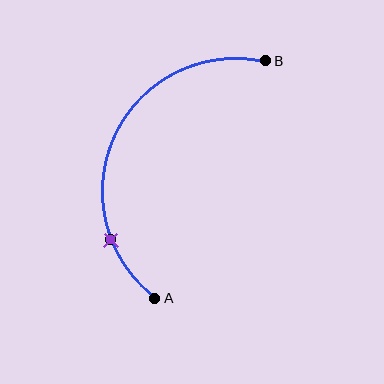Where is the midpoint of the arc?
The arc midpoint is the point on the curve farthest from the straight line joining A and B. It sits to the left of that line.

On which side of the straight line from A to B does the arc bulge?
The arc bulges to the left of the straight line connecting A and B.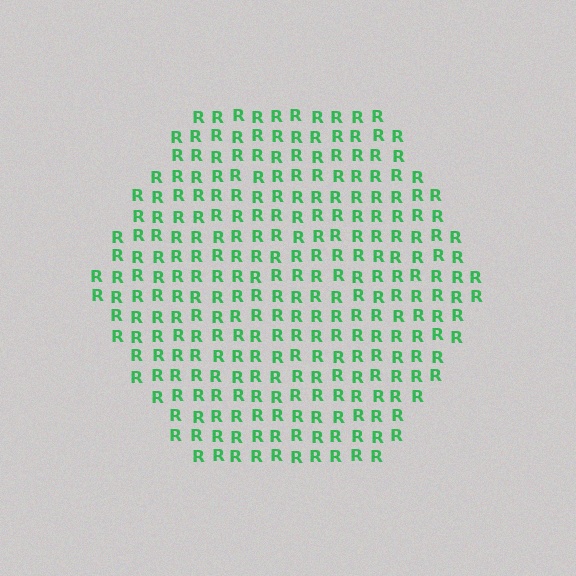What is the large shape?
The large shape is a hexagon.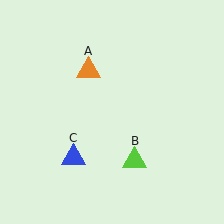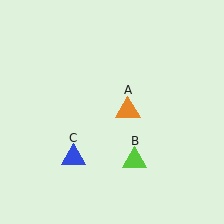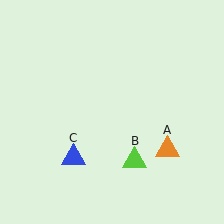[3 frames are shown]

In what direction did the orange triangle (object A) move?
The orange triangle (object A) moved down and to the right.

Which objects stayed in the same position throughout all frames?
Lime triangle (object B) and blue triangle (object C) remained stationary.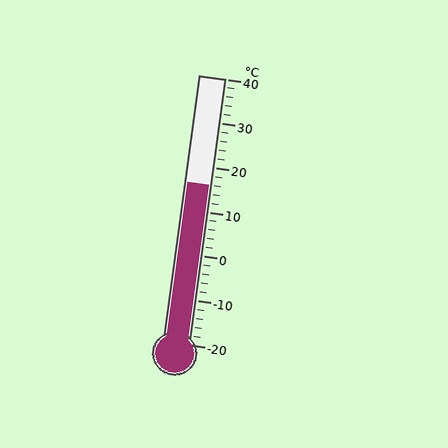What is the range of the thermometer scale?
The thermometer scale ranges from -20°C to 40°C.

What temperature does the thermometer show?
The thermometer shows approximately 16°C.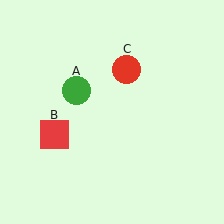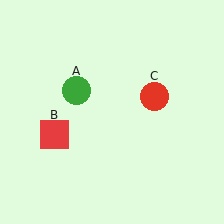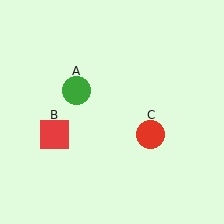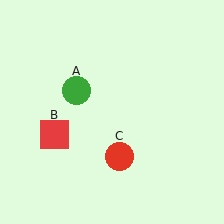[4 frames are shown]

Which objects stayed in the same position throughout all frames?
Green circle (object A) and red square (object B) remained stationary.